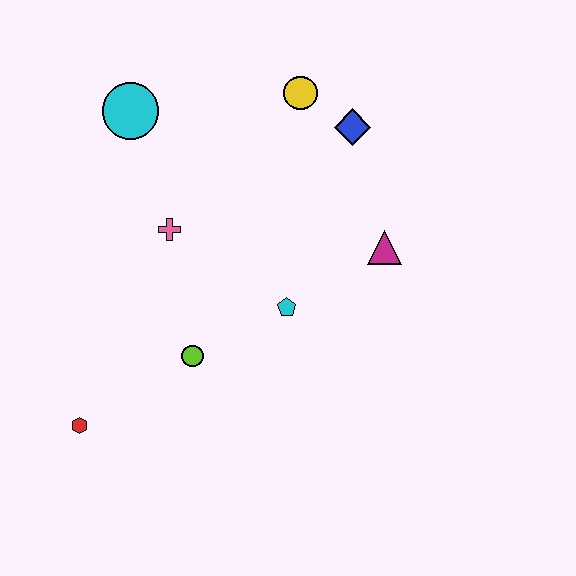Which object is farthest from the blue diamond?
The red hexagon is farthest from the blue diamond.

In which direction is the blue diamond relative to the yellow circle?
The blue diamond is to the right of the yellow circle.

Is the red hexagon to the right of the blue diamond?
No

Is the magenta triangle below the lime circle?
No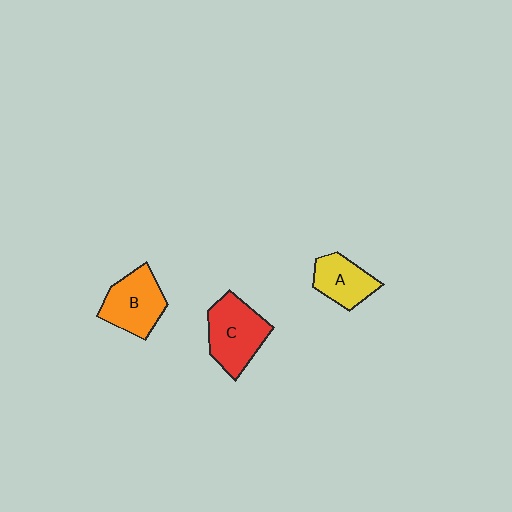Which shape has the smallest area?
Shape A (yellow).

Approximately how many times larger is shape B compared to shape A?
Approximately 1.3 times.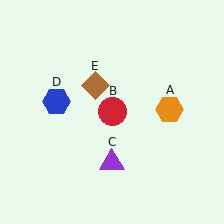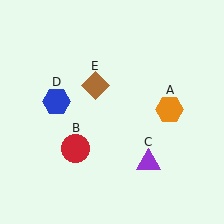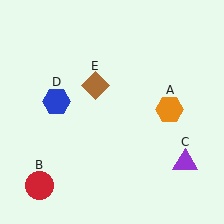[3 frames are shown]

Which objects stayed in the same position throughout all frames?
Orange hexagon (object A) and blue hexagon (object D) and brown diamond (object E) remained stationary.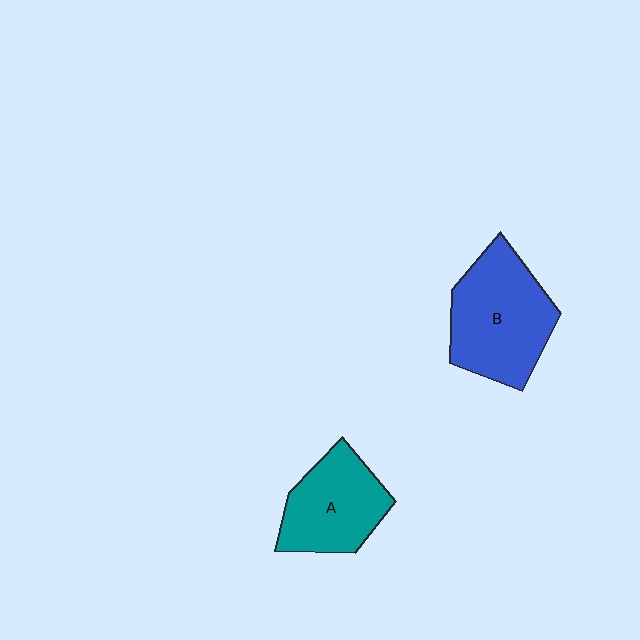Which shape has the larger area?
Shape B (blue).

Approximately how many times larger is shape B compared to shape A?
Approximately 1.3 times.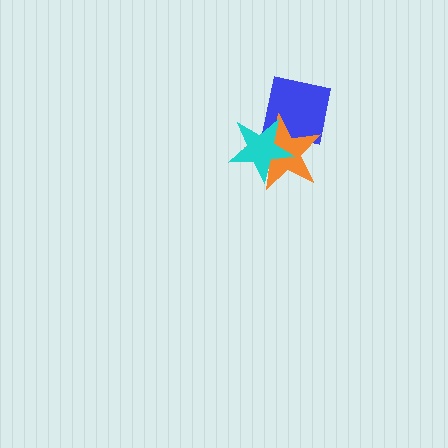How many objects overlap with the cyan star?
2 objects overlap with the cyan star.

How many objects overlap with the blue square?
2 objects overlap with the blue square.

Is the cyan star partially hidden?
No, no other shape covers it.